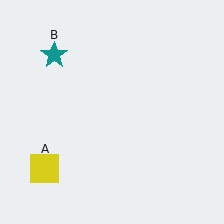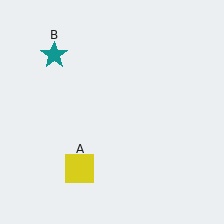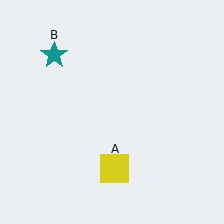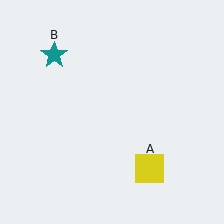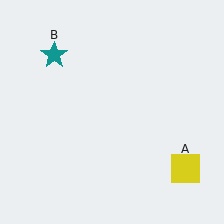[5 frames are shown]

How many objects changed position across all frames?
1 object changed position: yellow square (object A).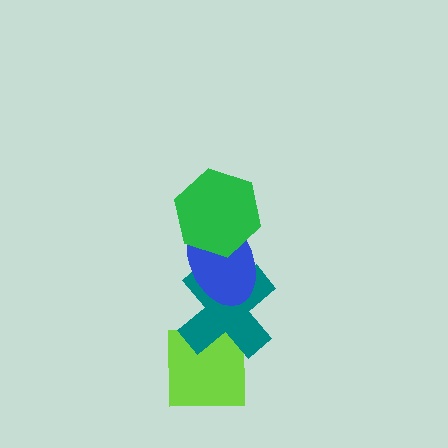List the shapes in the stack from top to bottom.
From top to bottom: the green hexagon, the blue ellipse, the teal cross, the lime square.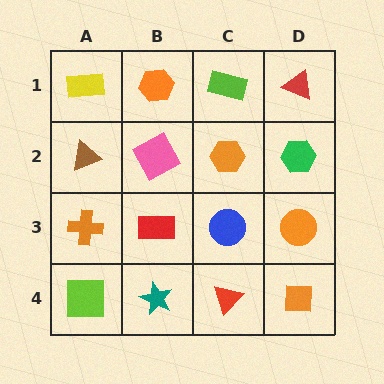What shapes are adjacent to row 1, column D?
A green hexagon (row 2, column D), a lime rectangle (row 1, column C).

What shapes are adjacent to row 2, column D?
A red triangle (row 1, column D), an orange circle (row 3, column D), an orange hexagon (row 2, column C).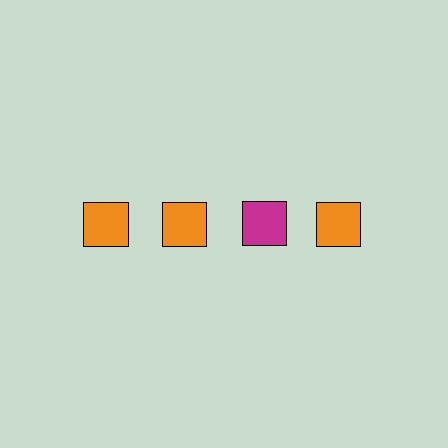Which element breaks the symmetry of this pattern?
The magenta square in the top row, center column breaks the symmetry. All other shapes are orange squares.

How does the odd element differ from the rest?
It has a different color: magenta instead of orange.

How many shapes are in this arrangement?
There are 4 shapes arranged in a grid pattern.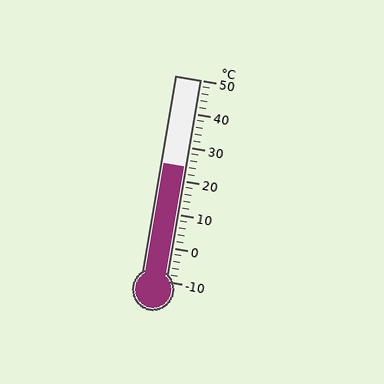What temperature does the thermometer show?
The thermometer shows approximately 24°C.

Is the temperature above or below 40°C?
The temperature is below 40°C.